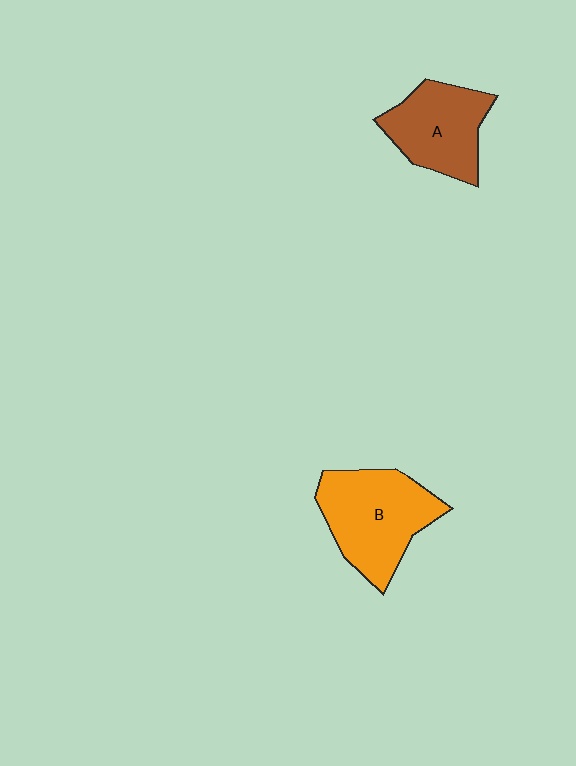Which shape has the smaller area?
Shape A (brown).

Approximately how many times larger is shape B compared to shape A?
Approximately 1.3 times.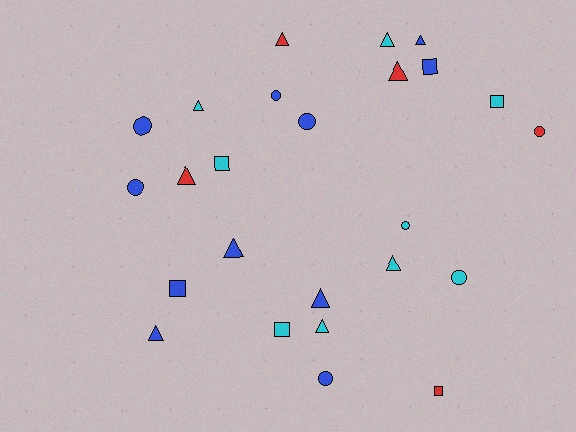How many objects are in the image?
There are 25 objects.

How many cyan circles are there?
There are 2 cyan circles.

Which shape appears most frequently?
Triangle, with 11 objects.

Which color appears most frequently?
Blue, with 11 objects.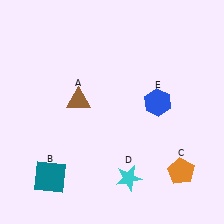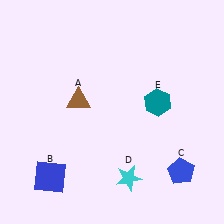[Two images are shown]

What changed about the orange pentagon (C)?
In Image 1, C is orange. In Image 2, it changed to blue.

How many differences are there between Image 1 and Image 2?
There are 3 differences between the two images.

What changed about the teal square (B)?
In Image 1, B is teal. In Image 2, it changed to blue.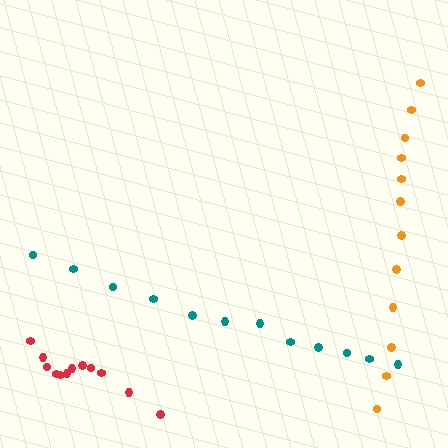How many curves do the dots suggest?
There are 3 distinct paths.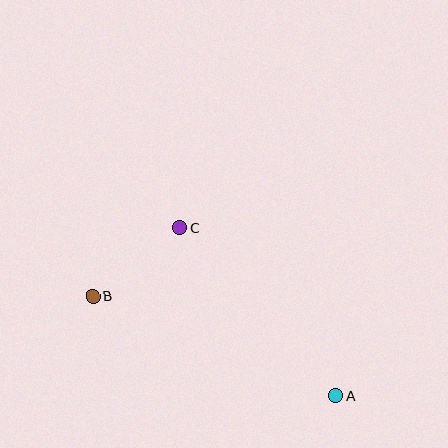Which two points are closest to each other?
Points B and C are closest to each other.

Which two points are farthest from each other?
Points A and B are farthest from each other.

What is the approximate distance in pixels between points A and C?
The distance between A and C is approximately 229 pixels.